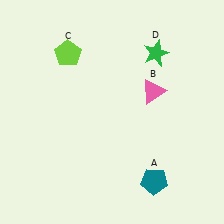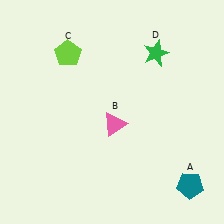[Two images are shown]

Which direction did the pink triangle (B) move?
The pink triangle (B) moved left.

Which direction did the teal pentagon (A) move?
The teal pentagon (A) moved right.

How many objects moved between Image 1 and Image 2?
2 objects moved between the two images.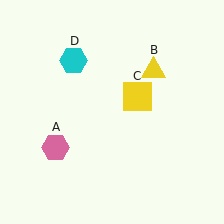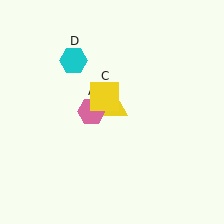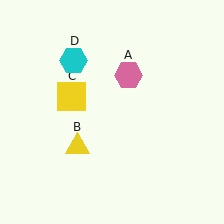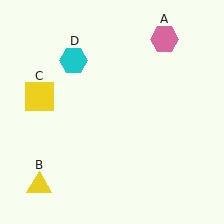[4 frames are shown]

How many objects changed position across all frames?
3 objects changed position: pink hexagon (object A), yellow triangle (object B), yellow square (object C).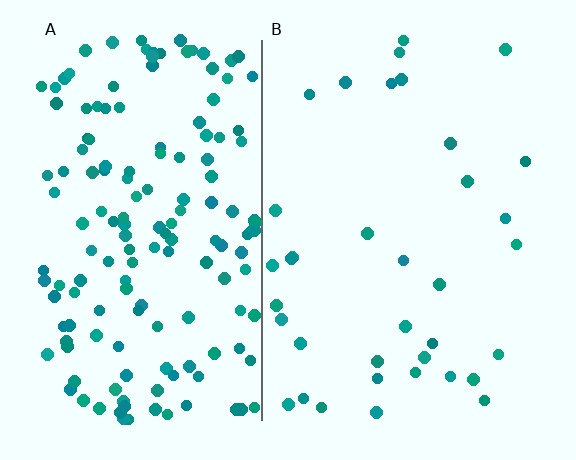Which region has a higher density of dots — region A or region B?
A (the left).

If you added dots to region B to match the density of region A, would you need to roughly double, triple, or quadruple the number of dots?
Approximately quadruple.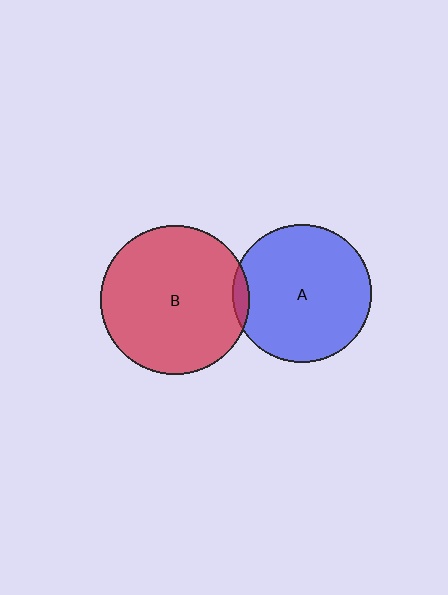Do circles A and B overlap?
Yes.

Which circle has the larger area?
Circle B (red).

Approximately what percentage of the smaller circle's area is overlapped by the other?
Approximately 5%.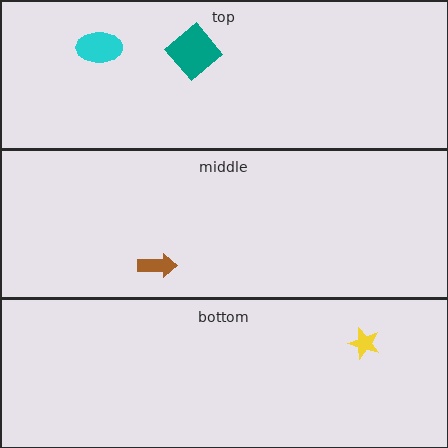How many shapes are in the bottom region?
1.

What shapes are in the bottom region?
The yellow star.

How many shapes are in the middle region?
1.